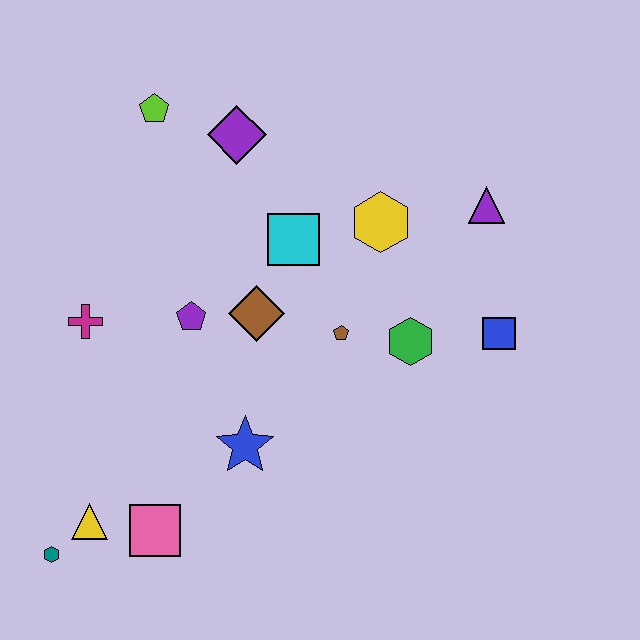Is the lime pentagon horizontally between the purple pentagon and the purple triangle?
No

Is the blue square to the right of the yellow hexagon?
Yes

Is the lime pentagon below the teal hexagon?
No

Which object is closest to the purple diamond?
The lime pentagon is closest to the purple diamond.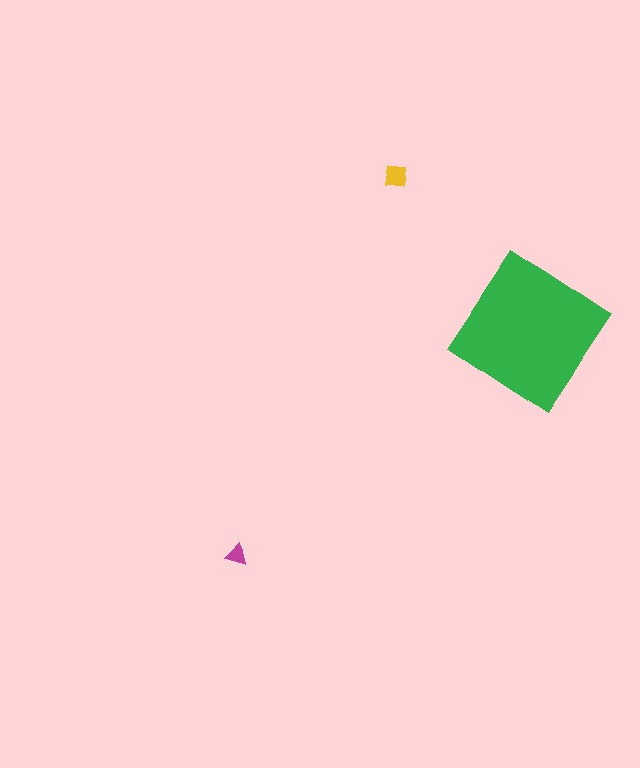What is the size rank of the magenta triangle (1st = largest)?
3rd.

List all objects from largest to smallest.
The green diamond, the yellow square, the magenta triangle.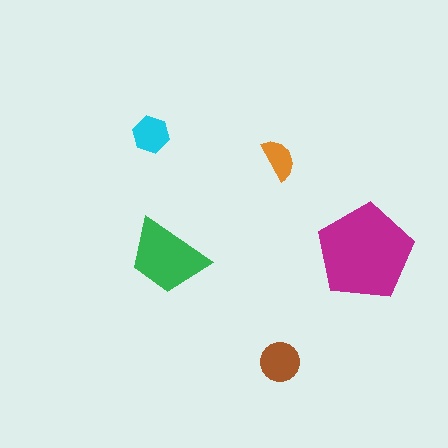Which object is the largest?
The magenta pentagon.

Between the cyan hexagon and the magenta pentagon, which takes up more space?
The magenta pentagon.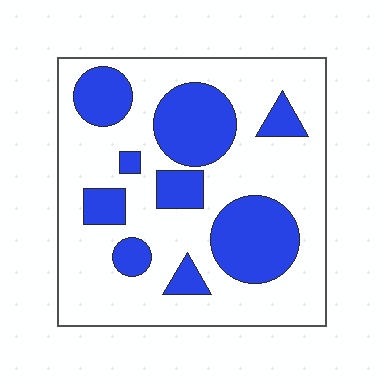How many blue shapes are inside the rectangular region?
9.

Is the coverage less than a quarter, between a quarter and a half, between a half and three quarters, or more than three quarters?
Between a quarter and a half.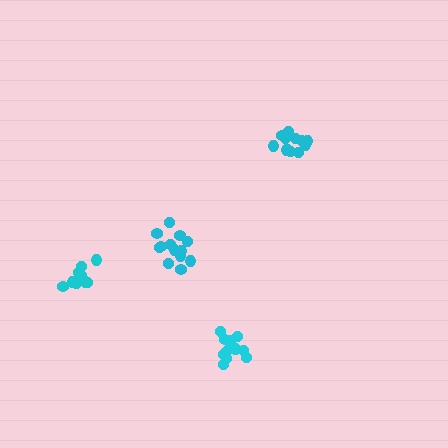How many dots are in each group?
Group 1: 13 dots, Group 2: 10 dots, Group 3: 12 dots, Group 4: 11 dots (46 total).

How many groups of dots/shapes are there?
There are 4 groups.